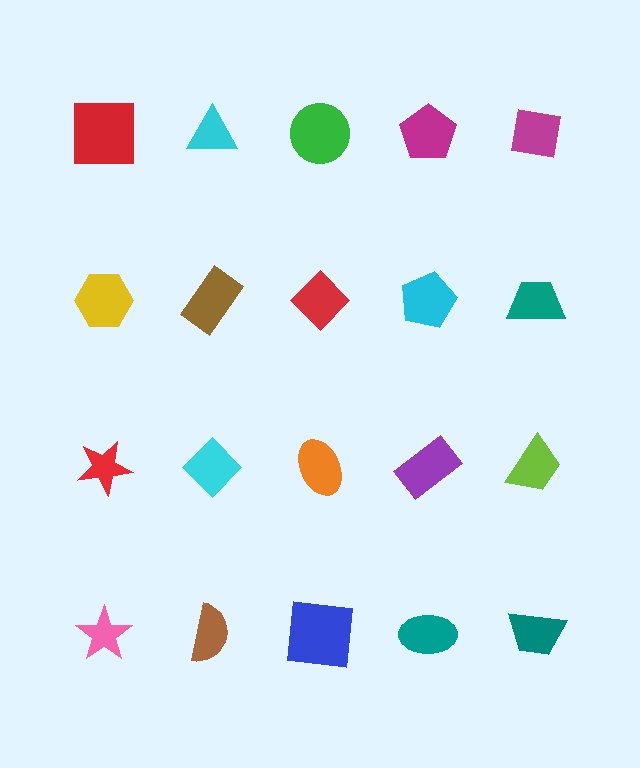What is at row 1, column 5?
A magenta square.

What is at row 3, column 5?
A lime trapezoid.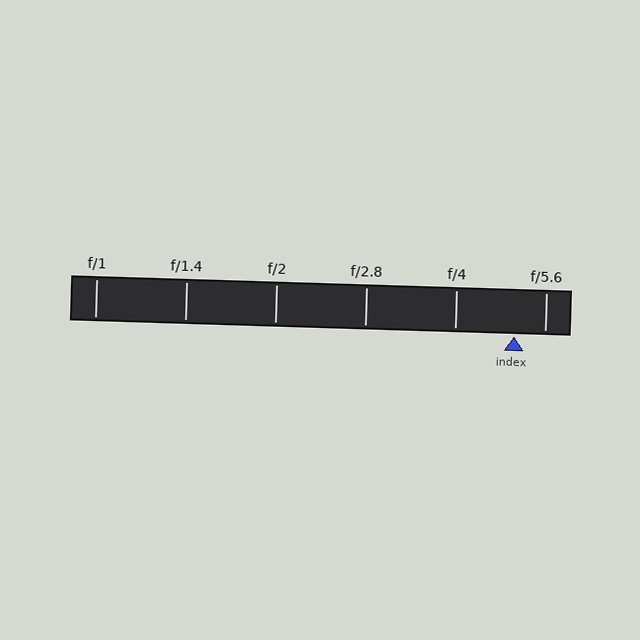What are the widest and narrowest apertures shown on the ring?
The widest aperture shown is f/1 and the narrowest is f/5.6.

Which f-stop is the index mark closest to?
The index mark is closest to f/5.6.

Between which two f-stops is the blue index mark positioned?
The index mark is between f/4 and f/5.6.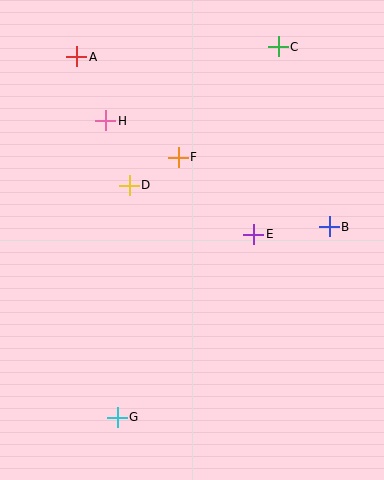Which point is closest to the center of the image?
Point E at (254, 234) is closest to the center.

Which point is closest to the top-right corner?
Point C is closest to the top-right corner.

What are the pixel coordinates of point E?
Point E is at (254, 234).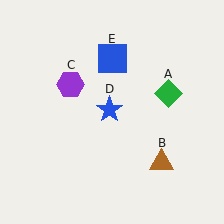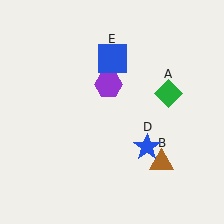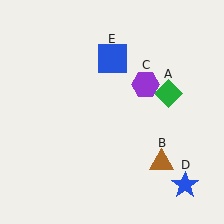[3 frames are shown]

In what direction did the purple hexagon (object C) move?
The purple hexagon (object C) moved right.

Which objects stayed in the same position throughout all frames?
Green diamond (object A) and brown triangle (object B) and blue square (object E) remained stationary.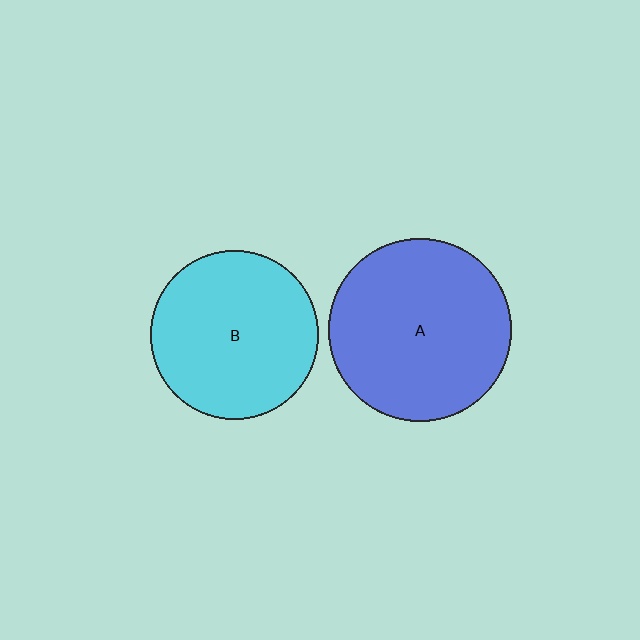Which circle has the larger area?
Circle A (blue).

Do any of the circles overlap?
No, none of the circles overlap.